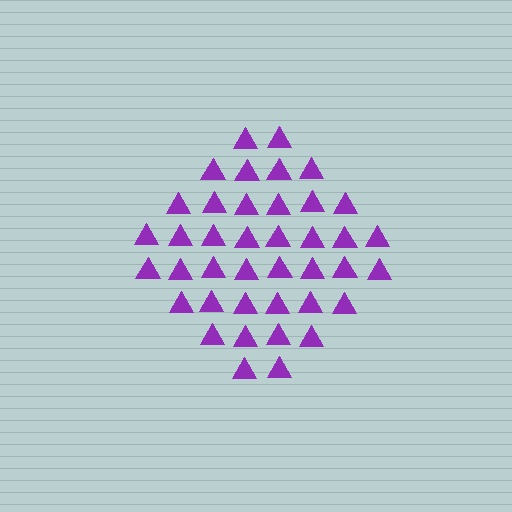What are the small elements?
The small elements are triangles.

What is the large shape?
The large shape is a diamond.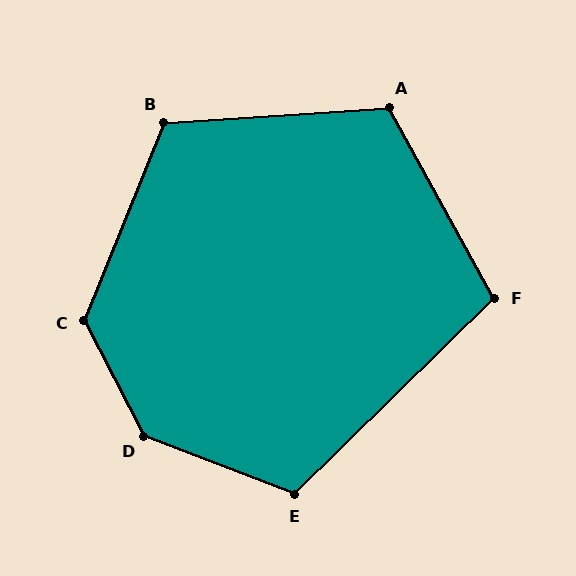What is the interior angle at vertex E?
Approximately 114 degrees (obtuse).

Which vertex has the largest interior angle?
D, at approximately 139 degrees.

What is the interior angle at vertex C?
Approximately 131 degrees (obtuse).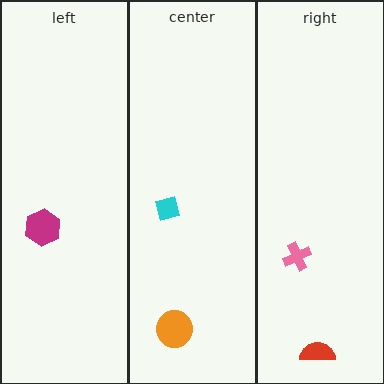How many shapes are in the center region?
2.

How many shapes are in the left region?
1.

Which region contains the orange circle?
The center region.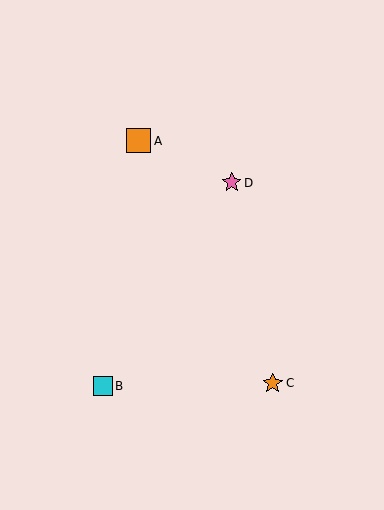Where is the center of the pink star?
The center of the pink star is at (232, 183).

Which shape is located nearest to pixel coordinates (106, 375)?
The cyan square (labeled B) at (103, 386) is nearest to that location.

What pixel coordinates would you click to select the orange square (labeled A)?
Click at (138, 141) to select the orange square A.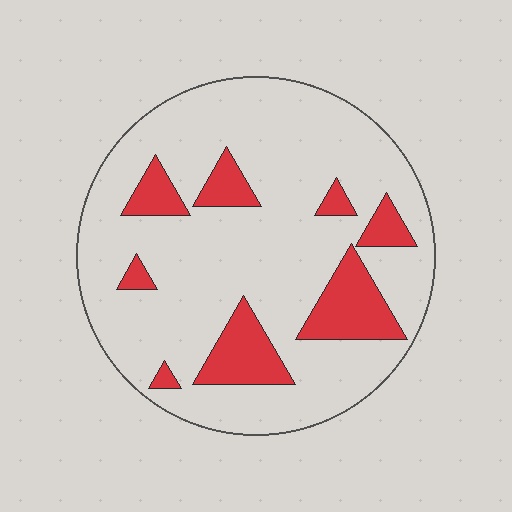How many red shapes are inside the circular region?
8.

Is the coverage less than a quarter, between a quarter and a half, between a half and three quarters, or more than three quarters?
Less than a quarter.